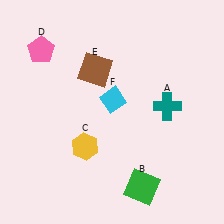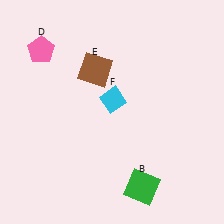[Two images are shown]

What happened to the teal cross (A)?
The teal cross (A) was removed in Image 2. It was in the top-right area of Image 1.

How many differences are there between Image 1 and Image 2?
There are 2 differences between the two images.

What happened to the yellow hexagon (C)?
The yellow hexagon (C) was removed in Image 2. It was in the bottom-left area of Image 1.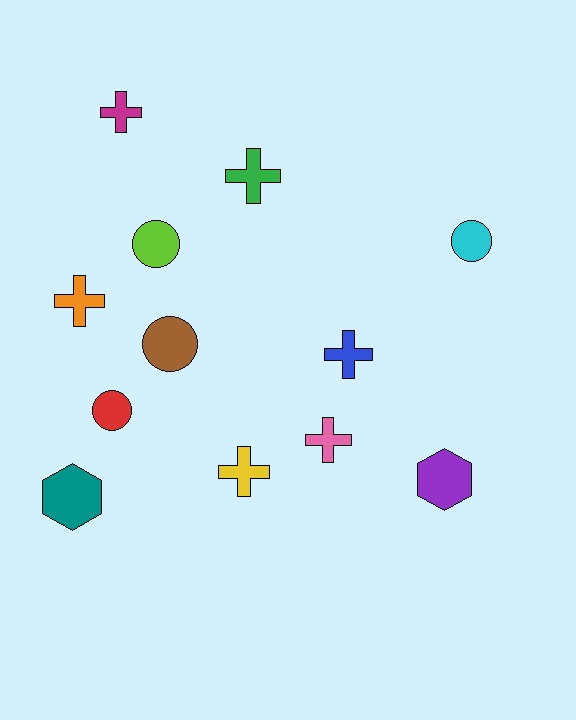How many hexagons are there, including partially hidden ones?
There are 2 hexagons.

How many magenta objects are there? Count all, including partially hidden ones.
There is 1 magenta object.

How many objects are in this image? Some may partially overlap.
There are 12 objects.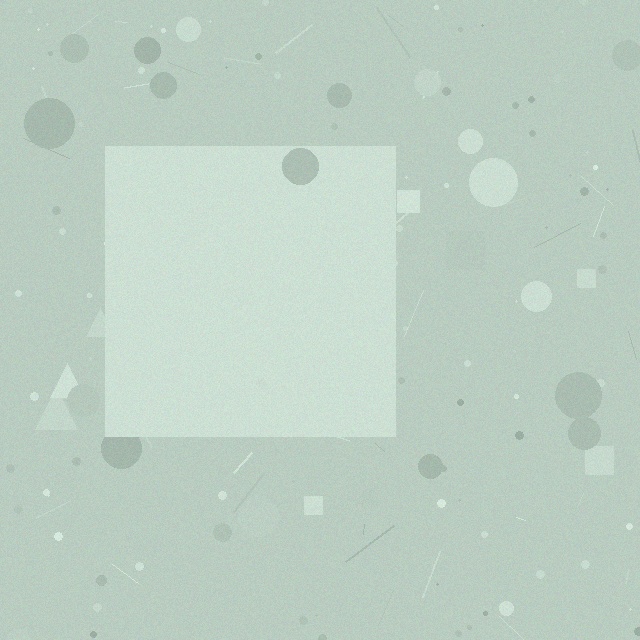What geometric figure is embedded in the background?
A square is embedded in the background.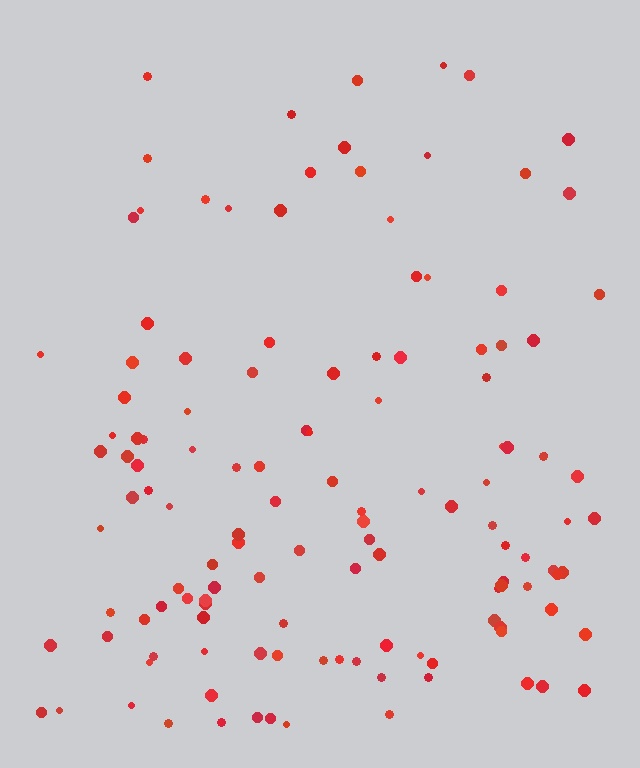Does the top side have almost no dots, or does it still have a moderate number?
Still a moderate number, just noticeably fewer than the bottom.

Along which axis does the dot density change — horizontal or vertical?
Vertical.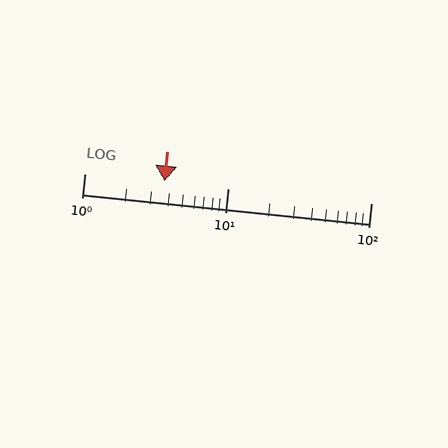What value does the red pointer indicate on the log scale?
The pointer indicates approximately 3.6.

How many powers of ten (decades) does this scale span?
The scale spans 2 decades, from 1 to 100.